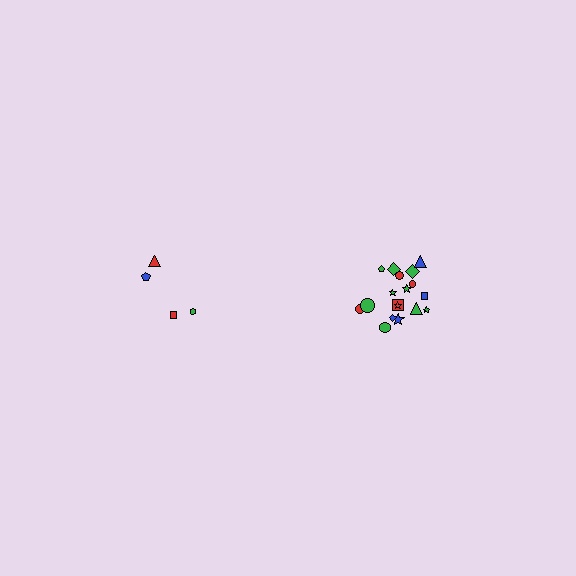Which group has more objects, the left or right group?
The right group.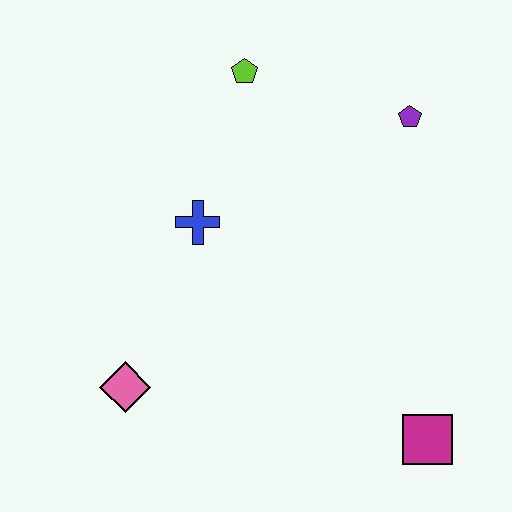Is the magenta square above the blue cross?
No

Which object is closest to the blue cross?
The lime pentagon is closest to the blue cross.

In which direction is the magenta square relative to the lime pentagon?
The magenta square is below the lime pentagon.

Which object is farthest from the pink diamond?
The purple pentagon is farthest from the pink diamond.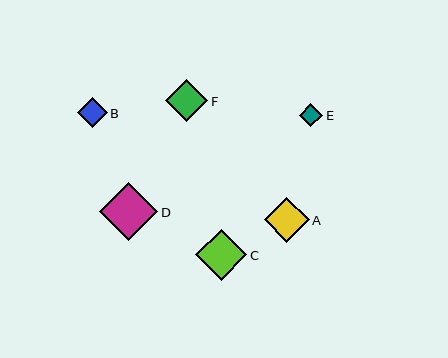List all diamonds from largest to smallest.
From largest to smallest: D, C, A, F, B, E.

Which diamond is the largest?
Diamond D is the largest with a size of approximately 58 pixels.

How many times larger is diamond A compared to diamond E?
Diamond A is approximately 1.9 times the size of diamond E.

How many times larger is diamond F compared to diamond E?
Diamond F is approximately 1.8 times the size of diamond E.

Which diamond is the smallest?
Diamond E is the smallest with a size of approximately 23 pixels.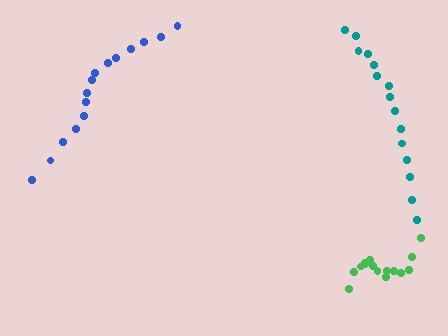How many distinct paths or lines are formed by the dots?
There are 3 distinct paths.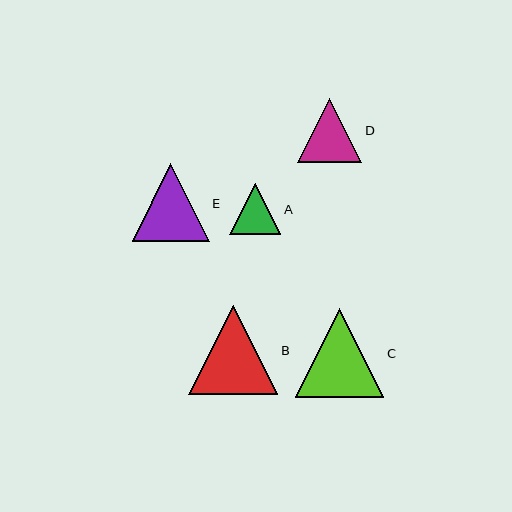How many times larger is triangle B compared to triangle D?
Triangle B is approximately 1.4 times the size of triangle D.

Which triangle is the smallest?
Triangle A is the smallest with a size of approximately 51 pixels.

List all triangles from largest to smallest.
From largest to smallest: B, C, E, D, A.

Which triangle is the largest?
Triangle B is the largest with a size of approximately 89 pixels.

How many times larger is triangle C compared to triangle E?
Triangle C is approximately 1.2 times the size of triangle E.